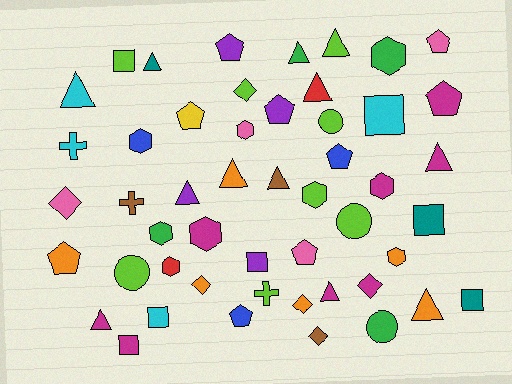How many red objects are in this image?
There are 2 red objects.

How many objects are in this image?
There are 50 objects.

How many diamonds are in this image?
There are 6 diamonds.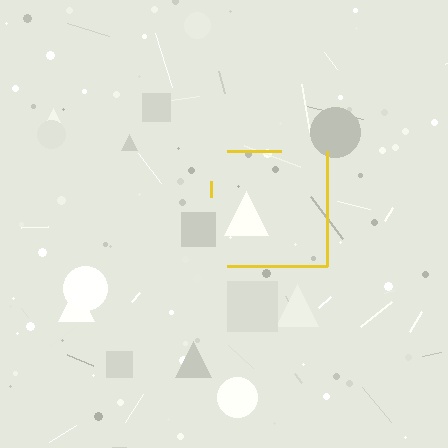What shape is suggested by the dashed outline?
The dashed outline suggests a square.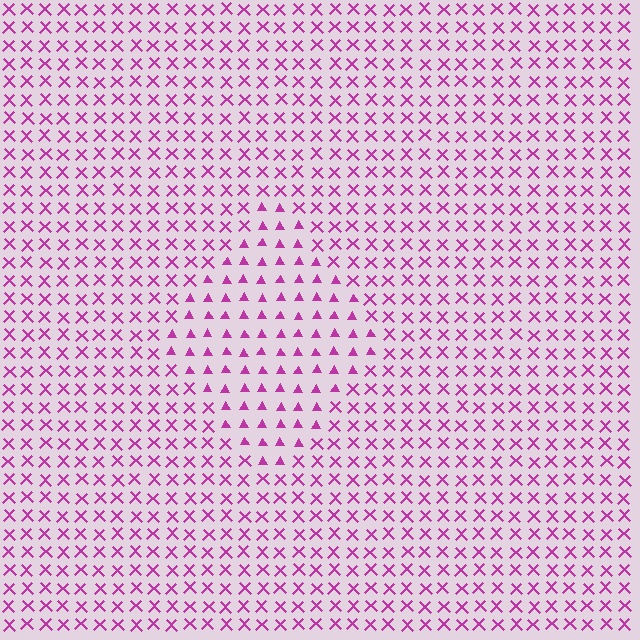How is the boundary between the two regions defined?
The boundary is defined by a change in element shape: triangles inside vs. X marks outside. All elements share the same color and spacing.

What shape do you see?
I see a diamond.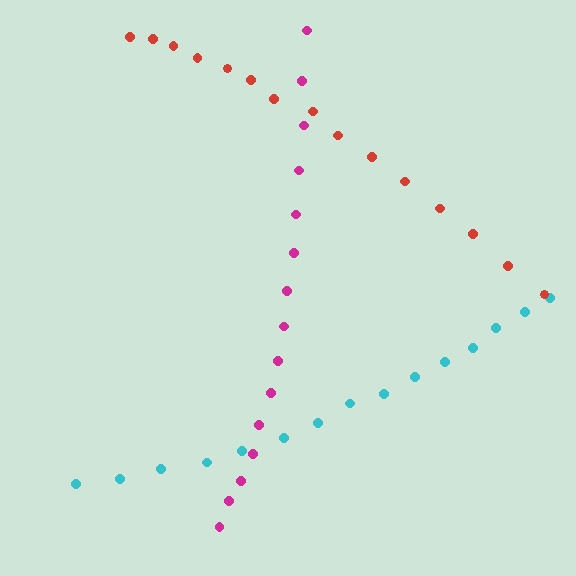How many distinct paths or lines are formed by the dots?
There are 3 distinct paths.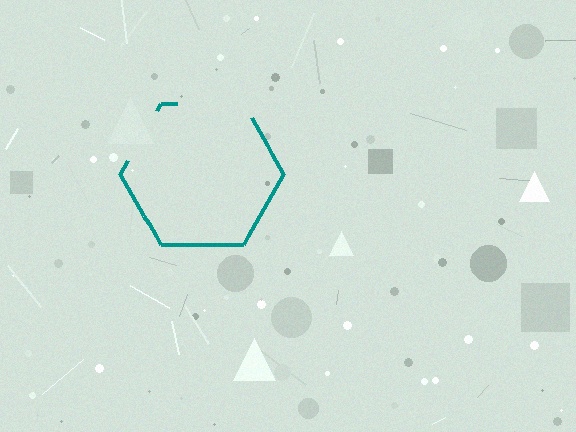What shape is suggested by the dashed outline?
The dashed outline suggests a hexagon.